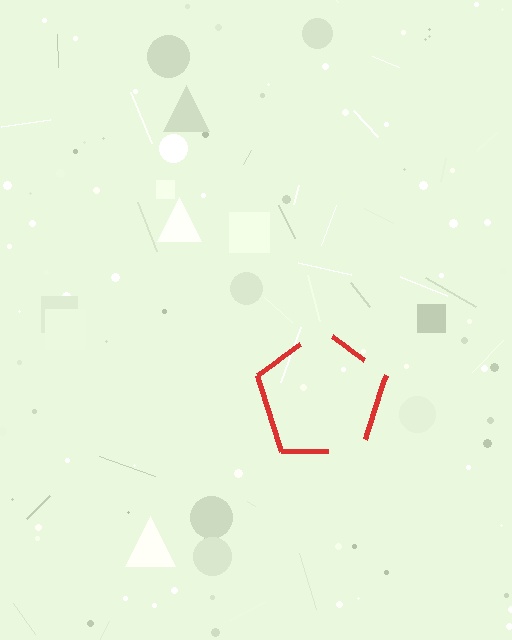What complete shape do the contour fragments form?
The contour fragments form a pentagon.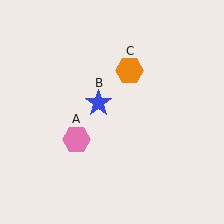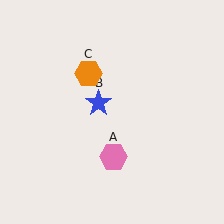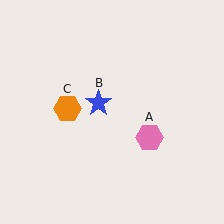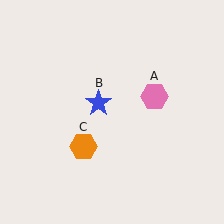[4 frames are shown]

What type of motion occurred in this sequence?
The pink hexagon (object A), orange hexagon (object C) rotated counterclockwise around the center of the scene.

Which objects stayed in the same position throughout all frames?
Blue star (object B) remained stationary.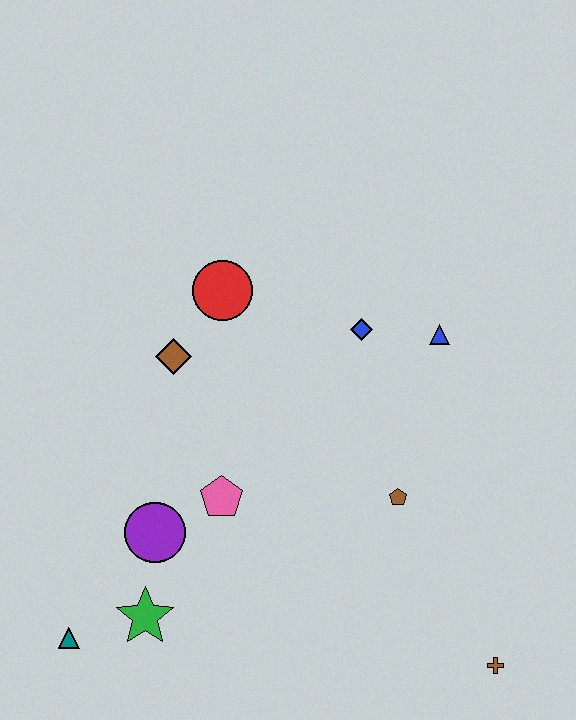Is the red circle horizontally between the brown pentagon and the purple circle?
Yes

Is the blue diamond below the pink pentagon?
No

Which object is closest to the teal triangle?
The green star is closest to the teal triangle.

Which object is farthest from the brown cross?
The red circle is farthest from the brown cross.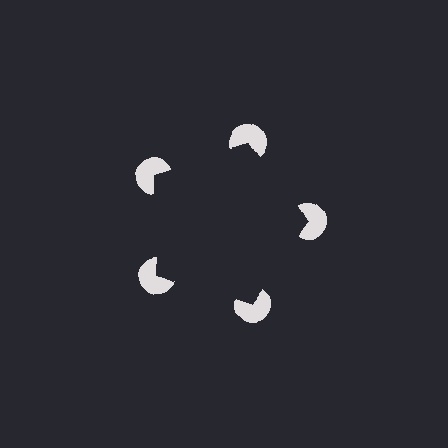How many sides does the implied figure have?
5 sides.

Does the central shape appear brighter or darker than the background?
It typically appears slightly darker than the background, even though no actual brightness change is drawn.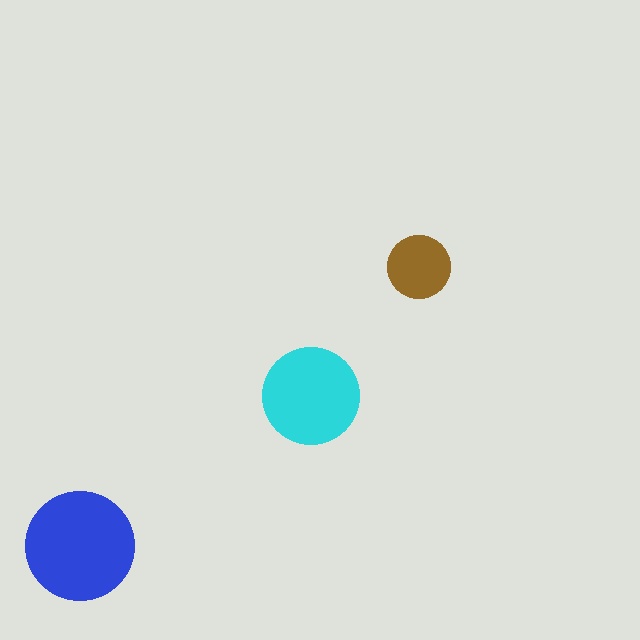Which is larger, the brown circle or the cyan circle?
The cyan one.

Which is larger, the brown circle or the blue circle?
The blue one.